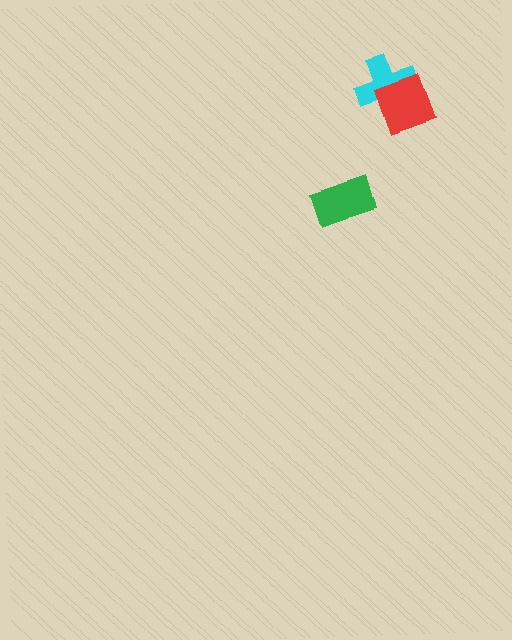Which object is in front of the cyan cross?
The red diamond is in front of the cyan cross.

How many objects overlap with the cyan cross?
1 object overlaps with the cyan cross.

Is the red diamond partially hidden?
No, no other shape covers it.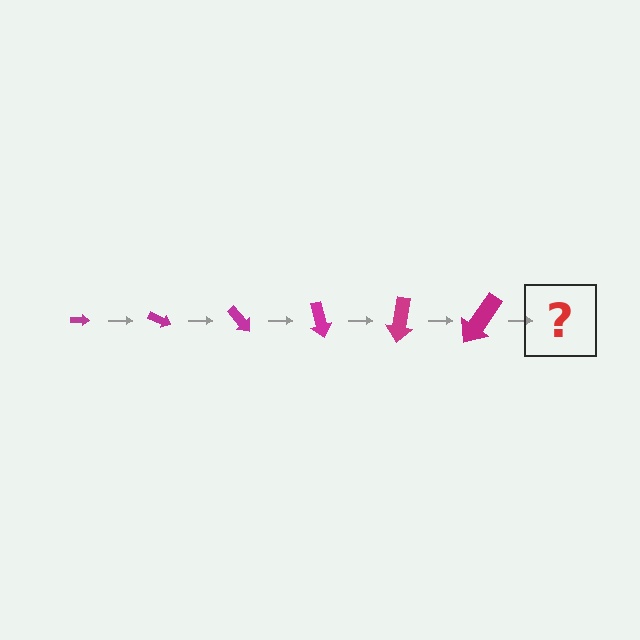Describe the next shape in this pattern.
It should be an arrow, larger than the previous one and rotated 150 degrees from the start.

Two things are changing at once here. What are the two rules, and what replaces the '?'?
The two rules are that the arrow grows larger each step and it rotates 25 degrees each step. The '?' should be an arrow, larger than the previous one and rotated 150 degrees from the start.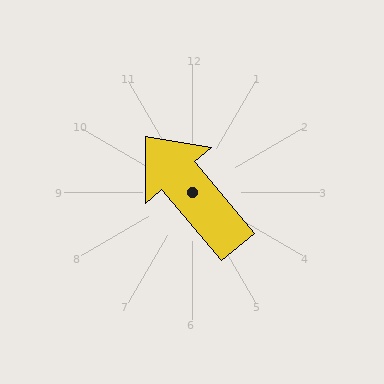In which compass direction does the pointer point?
Northwest.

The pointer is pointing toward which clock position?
Roughly 11 o'clock.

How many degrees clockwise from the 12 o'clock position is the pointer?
Approximately 320 degrees.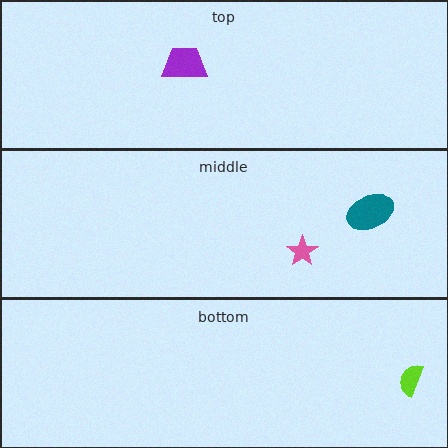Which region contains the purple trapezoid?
The top region.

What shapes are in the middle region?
The pink star, the teal ellipse.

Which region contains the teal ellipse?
The middle region.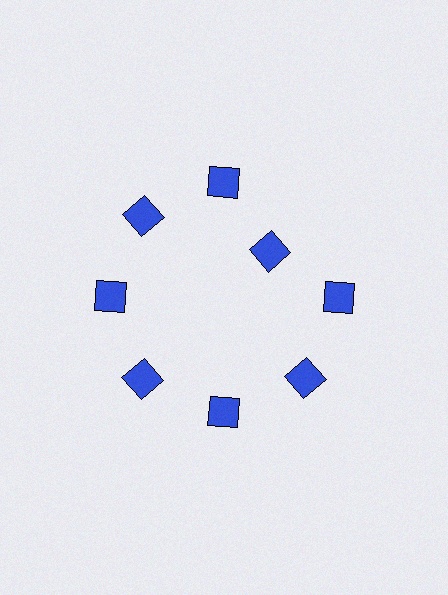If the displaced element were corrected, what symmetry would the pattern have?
It would have 8-fold rotational symmetry — the pattern would map onto itself every 45 degrees.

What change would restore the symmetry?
The symmetry would be restored by moving it outward, back onto the ring so that all 8 diamonds sit at equal angles and equal distance from the center.